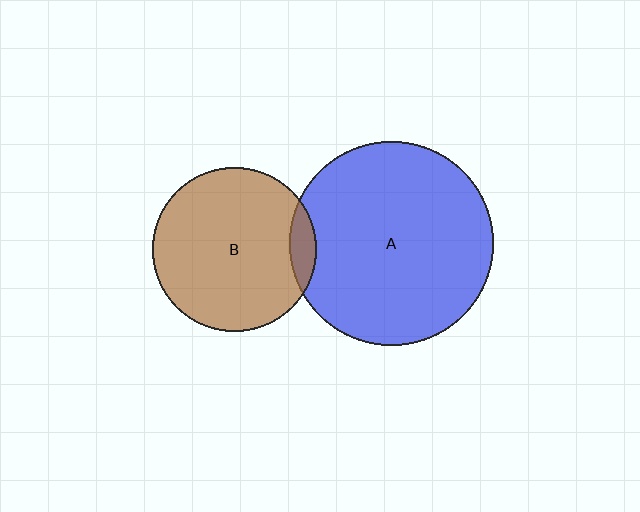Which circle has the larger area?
Circle A (blue).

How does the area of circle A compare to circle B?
Approximately 1.5 times.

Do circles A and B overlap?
Yes.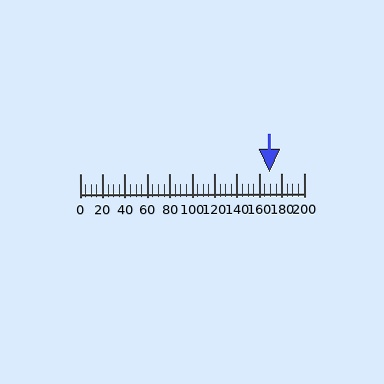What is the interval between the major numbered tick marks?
The major tick marks are spaced 20 units apart.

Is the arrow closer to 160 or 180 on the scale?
The arrow is closer to 160.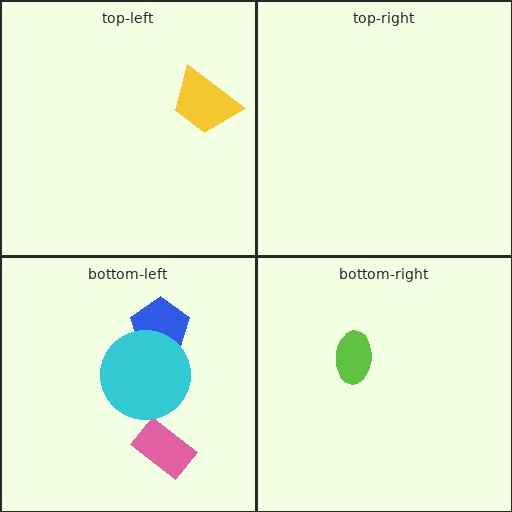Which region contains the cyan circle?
The bottom-left region.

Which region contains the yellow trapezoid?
The top-left region.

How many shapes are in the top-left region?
1.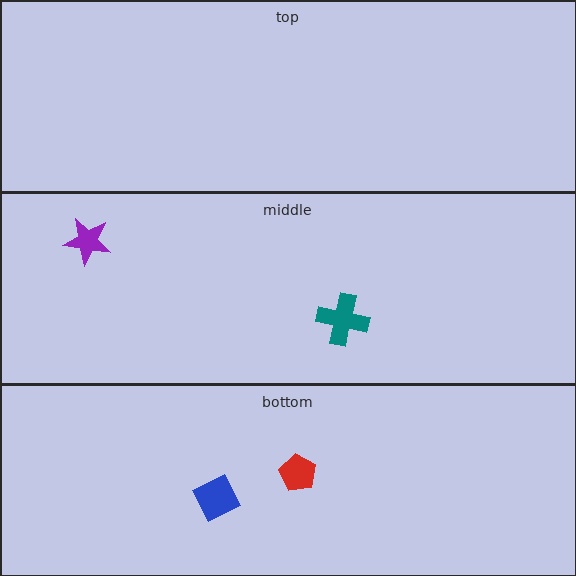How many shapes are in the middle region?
2.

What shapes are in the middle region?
The purple star, the teal cross.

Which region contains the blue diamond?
The bottom region.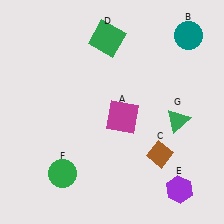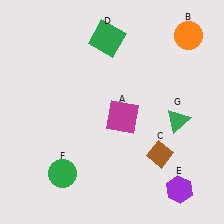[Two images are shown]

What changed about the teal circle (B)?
In Image 1, B is teal. In Image 2, it changed to orange.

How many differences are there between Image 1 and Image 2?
There is 1 difference between the two images.